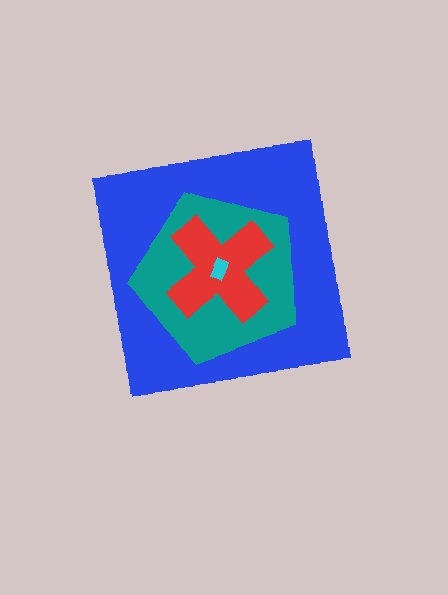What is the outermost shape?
The blue square.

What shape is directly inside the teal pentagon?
The red cross.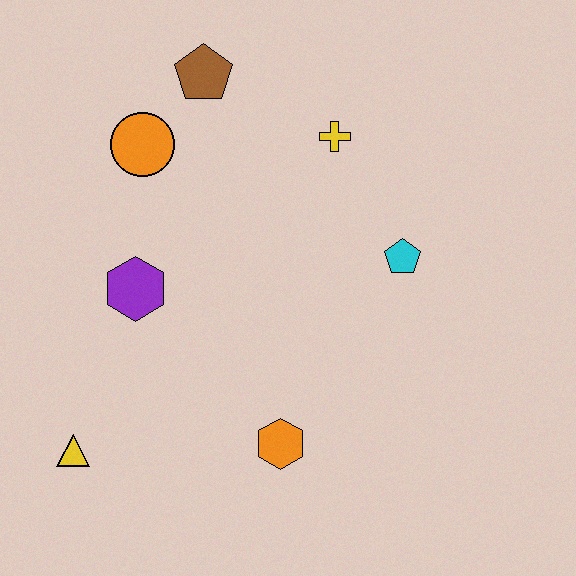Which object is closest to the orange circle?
The brown pentagon is closest to the orange circle.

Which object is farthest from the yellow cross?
The yellow triangle is farthest from the yellow cross.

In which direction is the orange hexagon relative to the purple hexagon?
The orange hexagon is below the purple hexagon.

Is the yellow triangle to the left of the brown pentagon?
Yes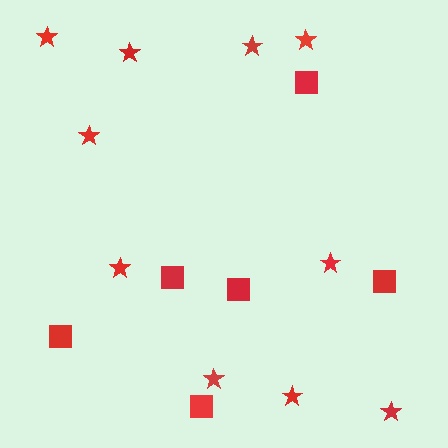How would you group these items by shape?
There are 2 groups: one group of squares (6) and one group of stars (10).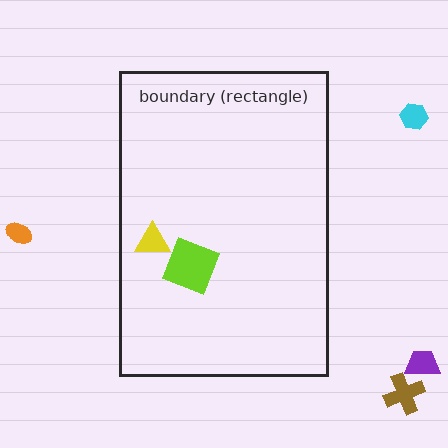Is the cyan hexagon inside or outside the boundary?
Outside.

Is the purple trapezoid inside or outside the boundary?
Outside.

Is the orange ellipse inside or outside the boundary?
Outside.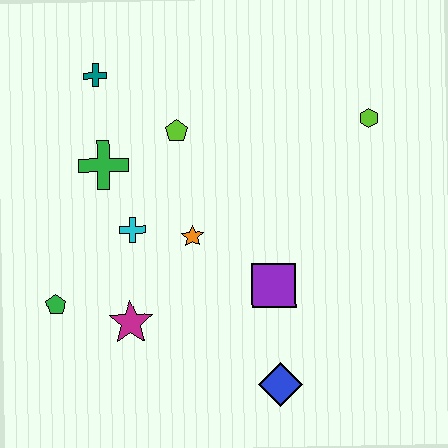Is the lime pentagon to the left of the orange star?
Yes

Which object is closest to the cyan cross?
The orange star is closest to the cyan cross.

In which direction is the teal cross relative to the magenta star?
The teal cross is above the magenta star.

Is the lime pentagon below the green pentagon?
No